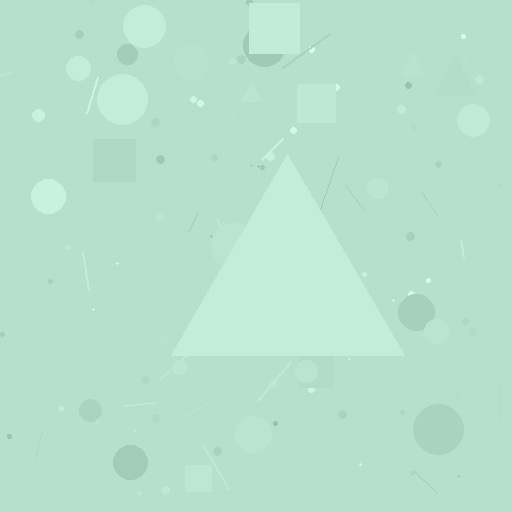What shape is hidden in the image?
A triangle is hidden in the image.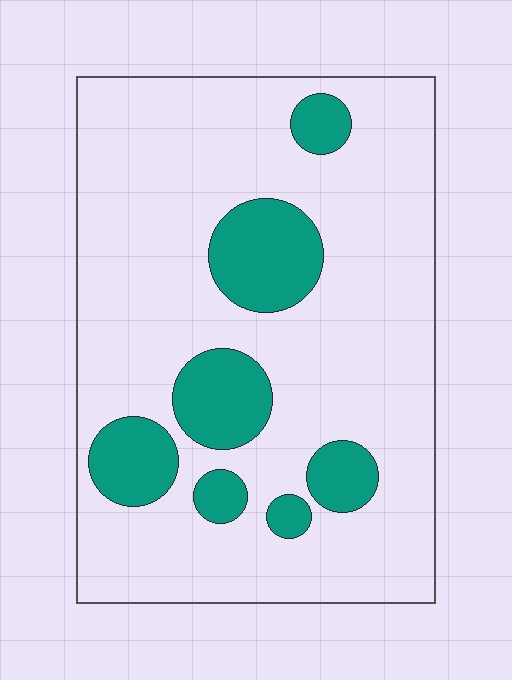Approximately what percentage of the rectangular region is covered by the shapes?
Approximately 20%.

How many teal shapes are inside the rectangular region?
7.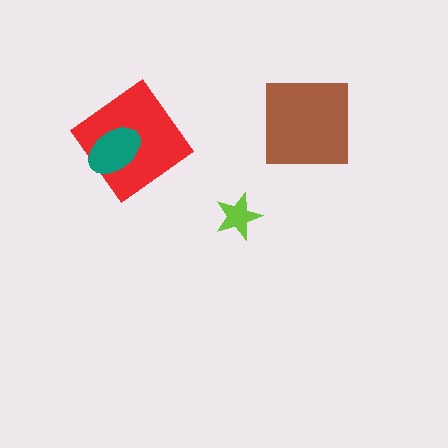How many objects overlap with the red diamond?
1 object overlaps with the red diamond.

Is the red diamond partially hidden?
Yes, it is partially covered by another shape.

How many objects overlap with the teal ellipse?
1 object overlaps with the teal ellipse.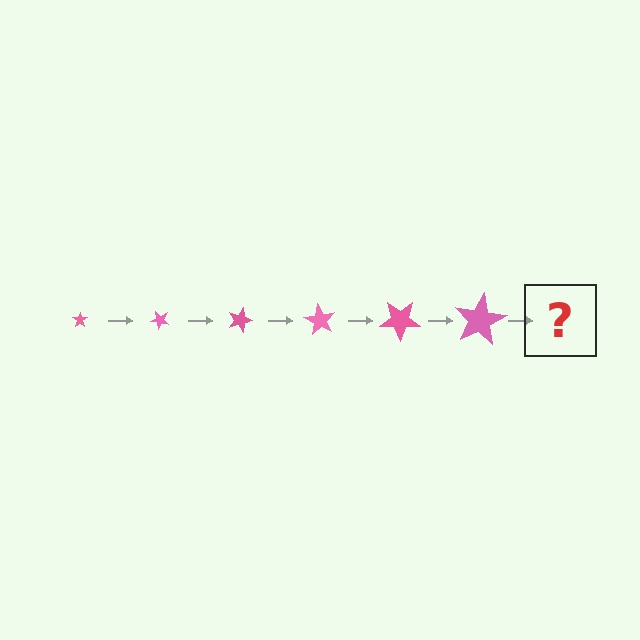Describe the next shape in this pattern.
It should be a star, larger than the previous one and rotated 270 degrees from the start.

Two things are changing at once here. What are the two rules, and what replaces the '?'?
The two rules are that the star grows larger each step and it rotates 45 degrees each step. The '?' should be a star, larger than the previous one and rotated 270 degrees from the start.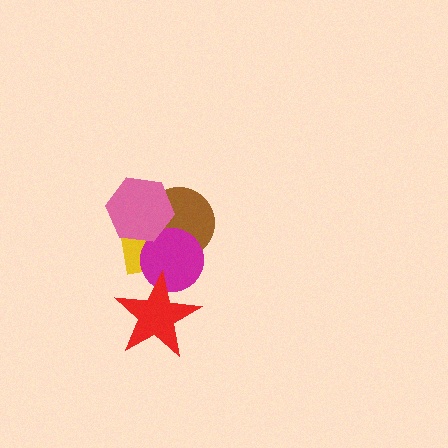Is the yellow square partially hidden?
Yes, it is partially covered by another shape.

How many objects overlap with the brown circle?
3 objects overlap with the brown circle.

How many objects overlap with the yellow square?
4 objects overlap with the yellow square.